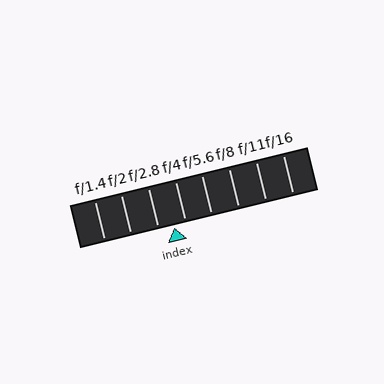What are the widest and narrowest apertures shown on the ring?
The widest aperture shown is f/1.4 and the narrowest is f/16.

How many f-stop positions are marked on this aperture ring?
There are 8 f-stop positions marked.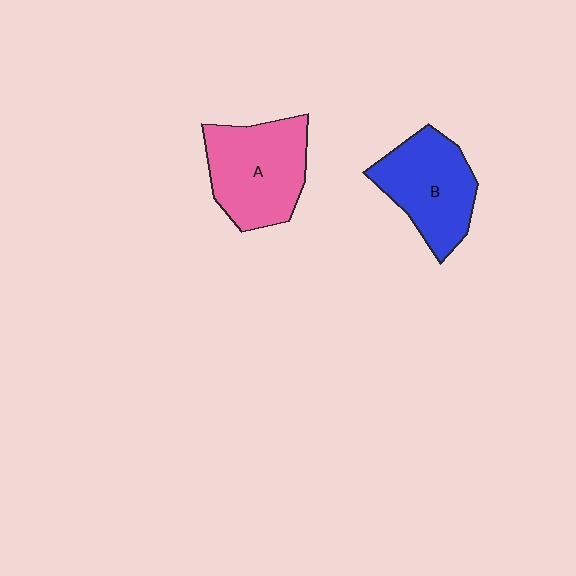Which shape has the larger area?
Shape A (pink).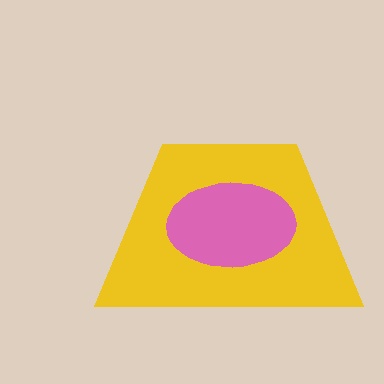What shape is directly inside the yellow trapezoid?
The pink ellipse.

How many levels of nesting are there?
2.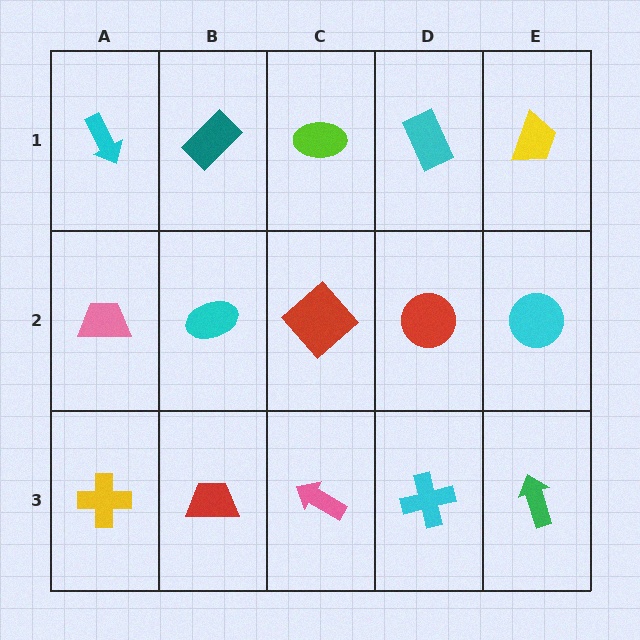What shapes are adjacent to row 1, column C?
A red diamond (row 2, column C), a teal rectangle (row 1, column B), a cyan rectangle (row 1, column D).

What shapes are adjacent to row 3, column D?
A red circle (row 2, column D), a pink arrow (row 3, column C), a green arrow (row 3, column E).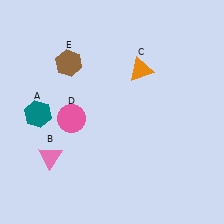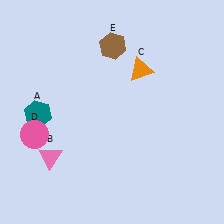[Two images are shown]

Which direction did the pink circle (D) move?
The pink circle (D) moved left.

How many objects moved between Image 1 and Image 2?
2 objects moved between the two images.